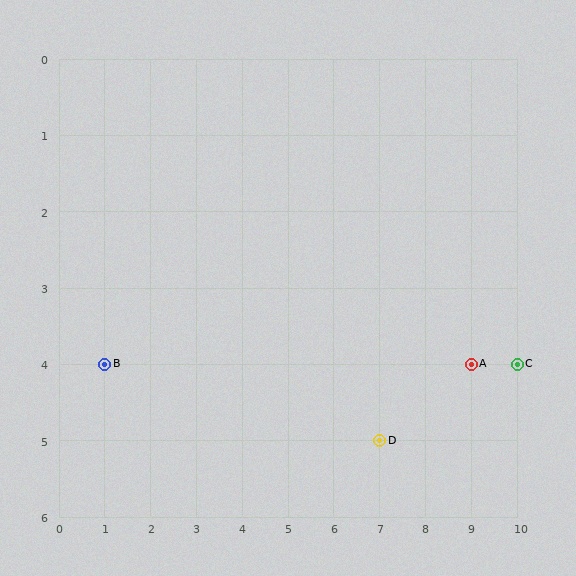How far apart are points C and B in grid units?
Points C and B are 9 columns apart.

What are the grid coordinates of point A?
Point A is at grid coordinates (9, 4).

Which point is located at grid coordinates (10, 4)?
Point C is at (10, 4).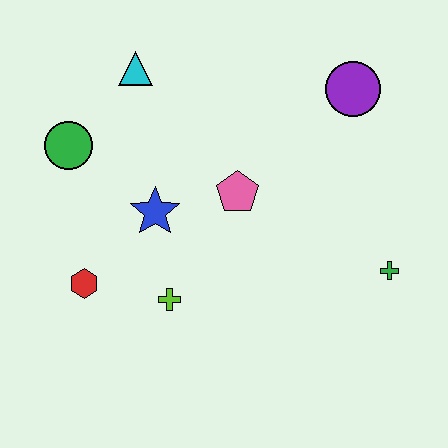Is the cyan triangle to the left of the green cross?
Yes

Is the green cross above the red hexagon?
Yes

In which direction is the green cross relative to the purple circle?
The green cross is below the purple circle.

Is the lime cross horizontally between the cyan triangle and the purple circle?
Yes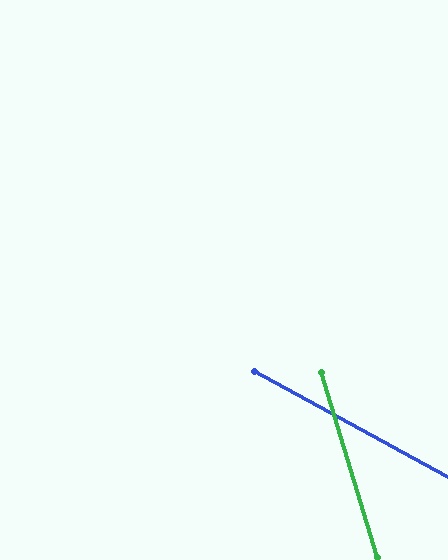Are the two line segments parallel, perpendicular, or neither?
Neither parallel nor perpendicular — they differ by about 44°.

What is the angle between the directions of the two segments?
Approximately 44 degrees.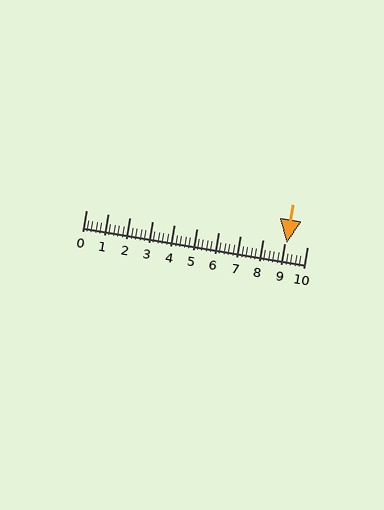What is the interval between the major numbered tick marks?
The major tick marks are spaced 1 units apart.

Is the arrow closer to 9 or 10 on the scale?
The arrow is closer to 9.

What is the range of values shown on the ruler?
The ruler shows values from 0 to 10.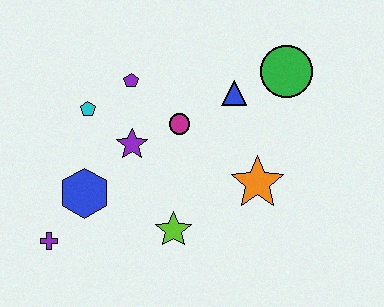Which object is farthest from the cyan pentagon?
The green circle is farthest from the cyan pentagon.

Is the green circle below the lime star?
No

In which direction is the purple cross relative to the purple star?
The purple cross is below the purple star.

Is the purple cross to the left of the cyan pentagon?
Yes